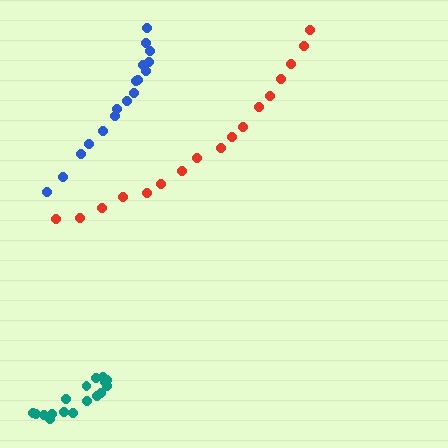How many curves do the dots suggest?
There are 3 distinct paths.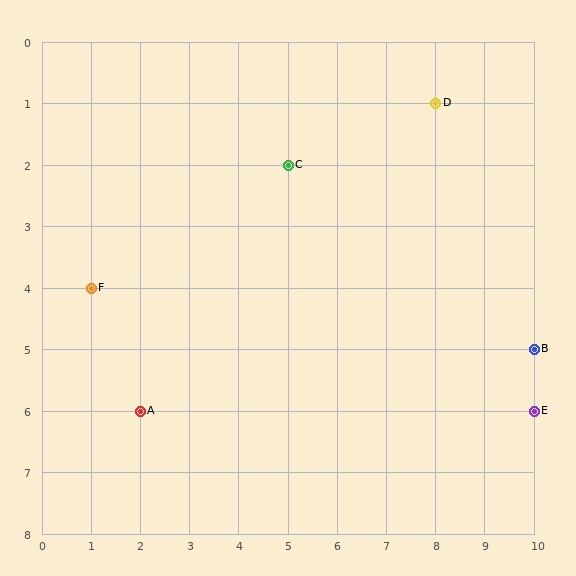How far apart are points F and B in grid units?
Points F and B are 9 columns and 1 row apart (about 9.1 grid units diagonally).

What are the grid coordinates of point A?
Point A is at grid coordinates (2, 6).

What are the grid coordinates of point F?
Point F is at grid coordinates (1, 4).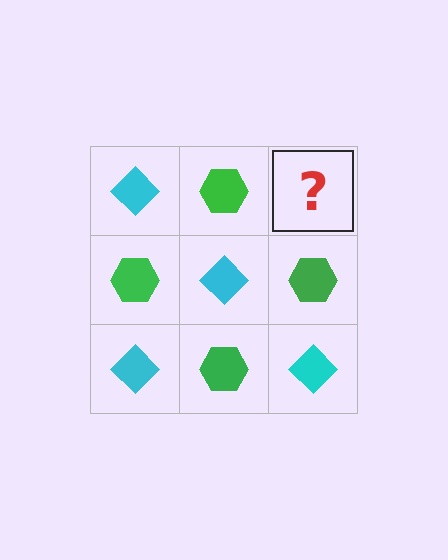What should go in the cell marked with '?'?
The missing cell should contain a cyan diamond.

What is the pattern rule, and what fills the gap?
The rule is that it alternates cyan diamond and green hexagon in a checkerboard pattern. The gap should be filled with a cyan diamond.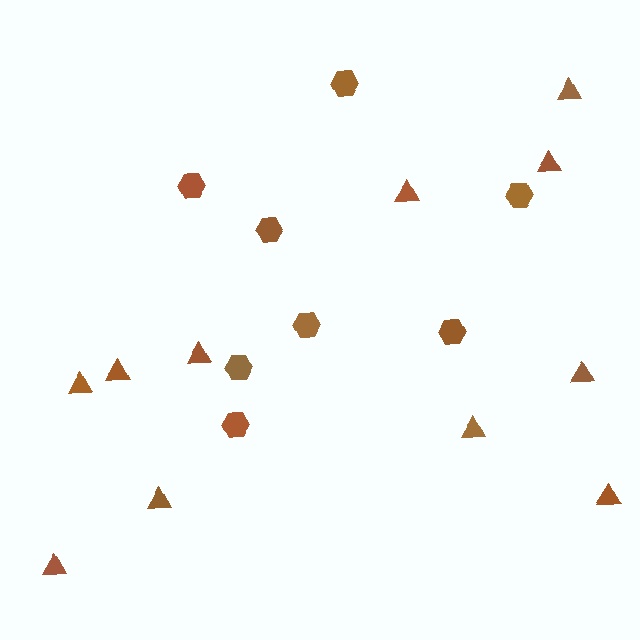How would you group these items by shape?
There are 2 groups: one group of triangles (11) and one group of hexagons (8).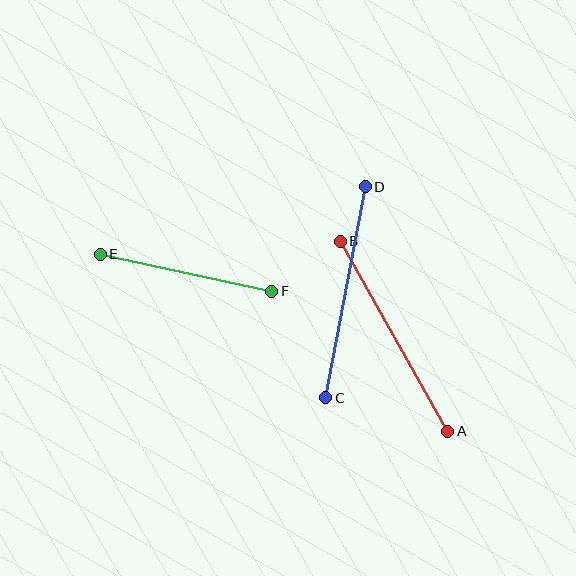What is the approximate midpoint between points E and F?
The midpoint is at approximately (186, 273) pixels.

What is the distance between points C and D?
The distance is approximately 215 pixels.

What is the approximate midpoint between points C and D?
The midpoint is at approximately (345, 292) pixels.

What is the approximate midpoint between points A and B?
The midpoint is at approximately (394, 336) pixels.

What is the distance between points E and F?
The distance is approximately 176 pixels.